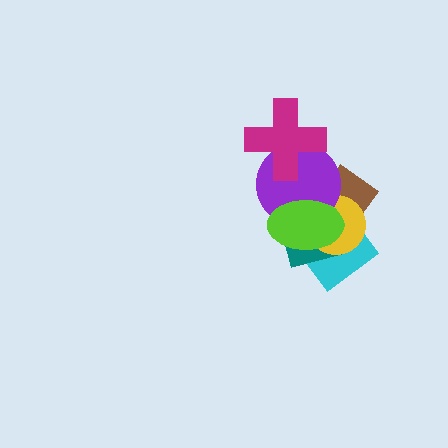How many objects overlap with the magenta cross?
1 object overlaps with the magenta cross.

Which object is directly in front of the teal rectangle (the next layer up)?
The brown rectangle is directly in front of the teal rectangle.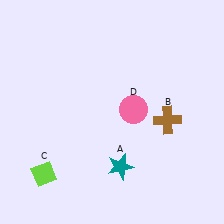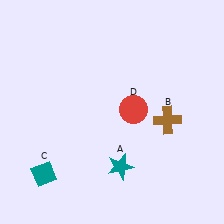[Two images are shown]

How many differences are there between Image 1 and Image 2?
There are 2 differences between the two images.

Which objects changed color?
C changed from lime to teal. D changed from pink to red.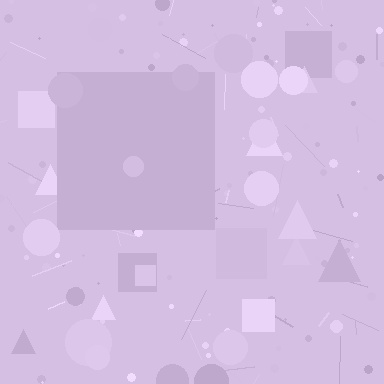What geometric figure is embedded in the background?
A square is embedded in the background.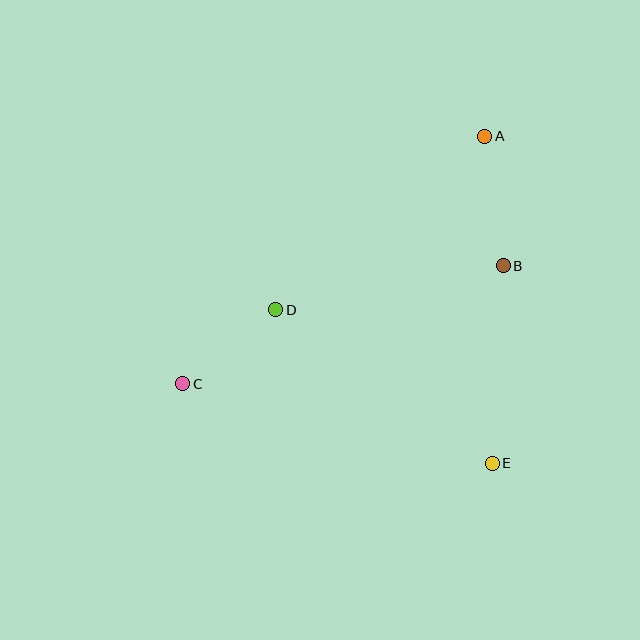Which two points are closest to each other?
Points C and D are closest to each other.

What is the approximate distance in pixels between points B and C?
The distance between B and C is approximately 342 pixels.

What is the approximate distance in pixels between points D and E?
The distance between D and E is approximately 265 pixels.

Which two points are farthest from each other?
Points A and C are farthest from each other.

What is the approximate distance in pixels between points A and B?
The distance between A and B is approximately 131 pixels.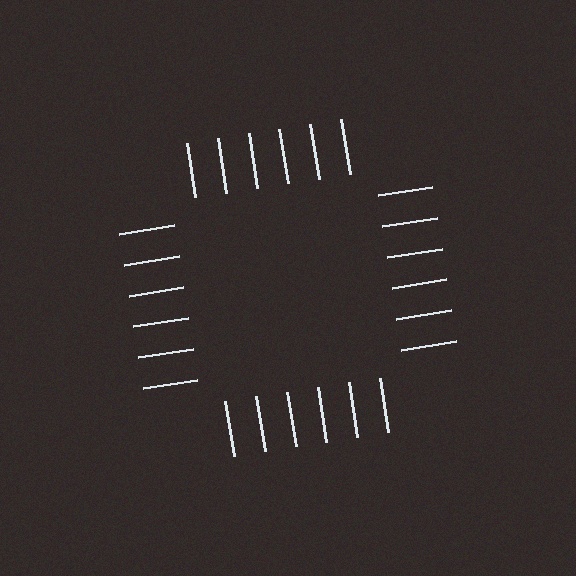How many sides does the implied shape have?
4 sides — the line-ends trace a square.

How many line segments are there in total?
24 — 6 along each of the 4 edges.